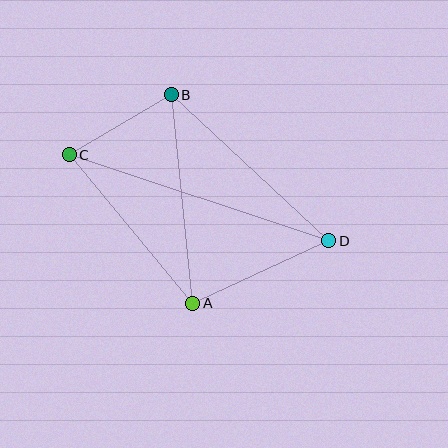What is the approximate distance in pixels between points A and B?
The distance between A and B is approximately 210 pixels.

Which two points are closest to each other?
Points B and C are closest to each other.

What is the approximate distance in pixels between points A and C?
The distance between A and C is approximately 193 pixels.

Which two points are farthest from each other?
Points C and D are farthest from each other.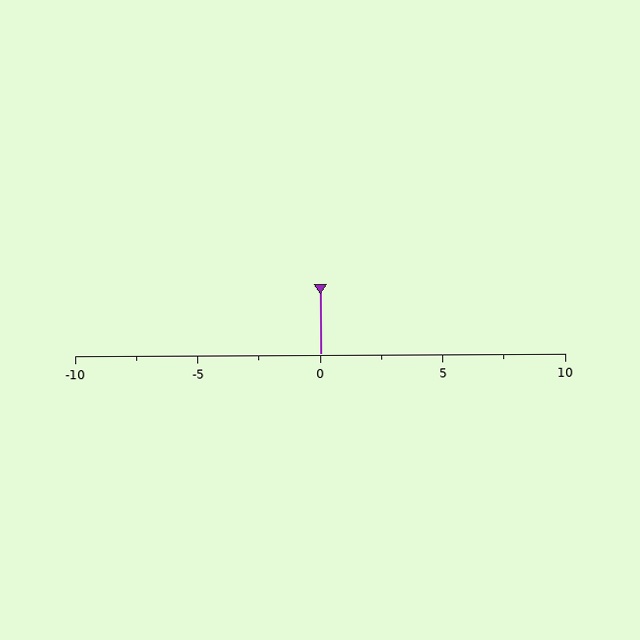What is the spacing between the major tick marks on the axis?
The major ticks are spaced 5 apart.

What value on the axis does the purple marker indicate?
The marker indicates approximately 0.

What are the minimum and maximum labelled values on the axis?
The axis runs from -10 to 10.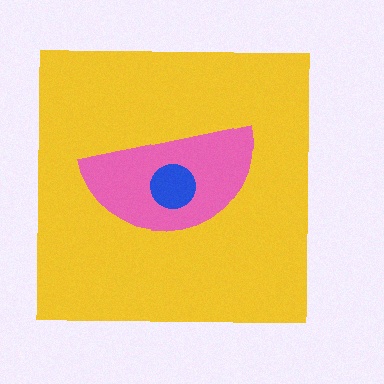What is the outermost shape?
The yellow square.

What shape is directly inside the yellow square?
The pink semicircle.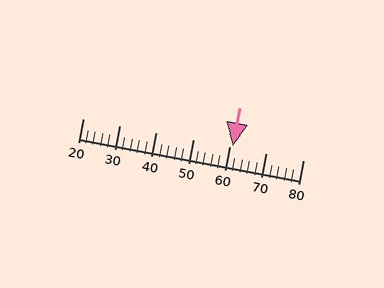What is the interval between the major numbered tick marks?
The major tick marks are spaced 10 units apart.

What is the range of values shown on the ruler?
The ruler shows values from 20 to 80.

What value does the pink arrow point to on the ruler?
The pink arrow points to approximately 61.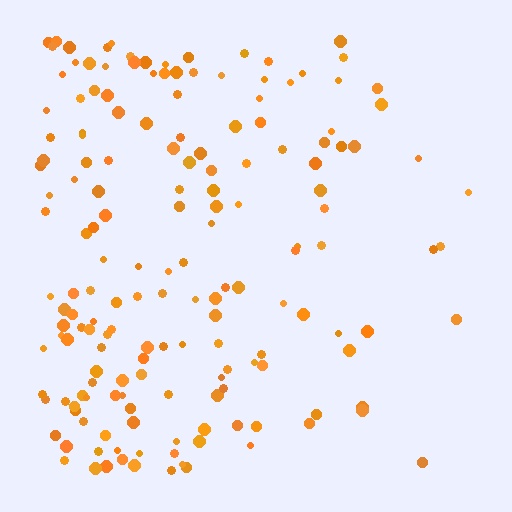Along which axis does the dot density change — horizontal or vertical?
Horizontal.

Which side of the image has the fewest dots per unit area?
The right.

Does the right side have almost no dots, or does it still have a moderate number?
Still a moderate number, just noticeably fewer than the left.